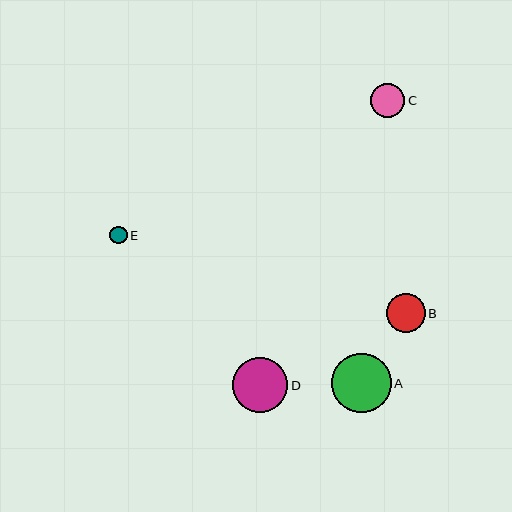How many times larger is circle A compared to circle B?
Circle A is approximately 1.5 times the size of circle B.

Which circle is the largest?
Circle A is the largest with a size of approximately 59 pixels.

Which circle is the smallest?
Circle E is the smallest with a size of approximately 18 pixels.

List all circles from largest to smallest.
From largest to smallest: A, D, B, C, E.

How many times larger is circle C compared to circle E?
Circle C is approximately 1.9 times the size of circle E.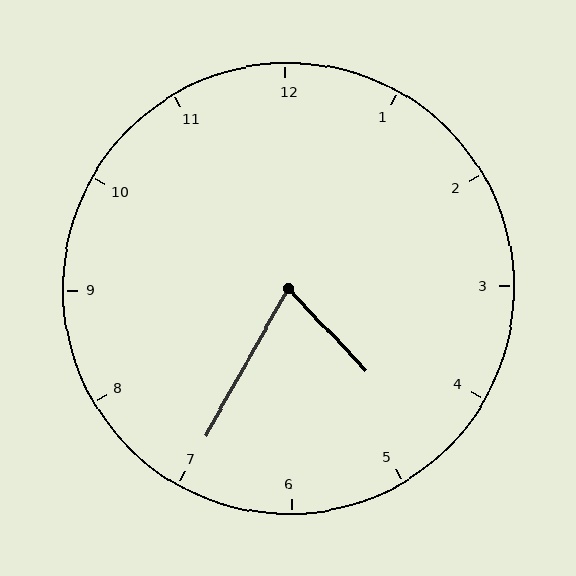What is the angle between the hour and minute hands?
Approximately 72 degrees.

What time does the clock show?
4:35.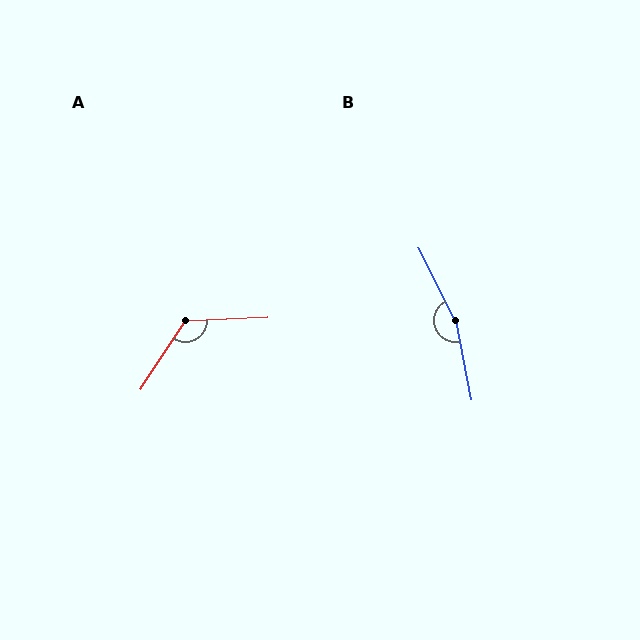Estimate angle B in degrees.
Approximately 164 degrees.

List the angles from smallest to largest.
A (126°), B (164°).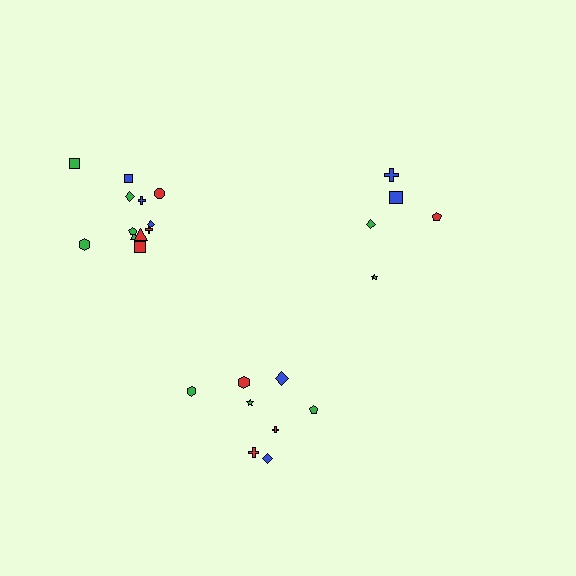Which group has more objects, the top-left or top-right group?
The top-left group.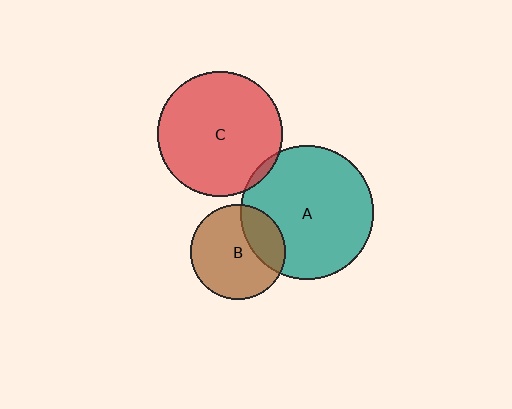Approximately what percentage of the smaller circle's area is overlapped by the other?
Approximately 5%.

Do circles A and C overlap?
Yes.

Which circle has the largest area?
Circle A (teal).